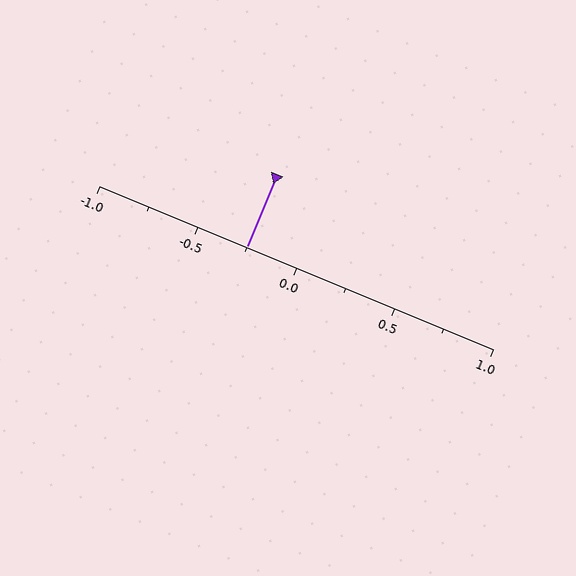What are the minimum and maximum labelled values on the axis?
The axis runs from -1.0 to 1.0.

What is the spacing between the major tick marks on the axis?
The major ticks are spaced 0.5 apart.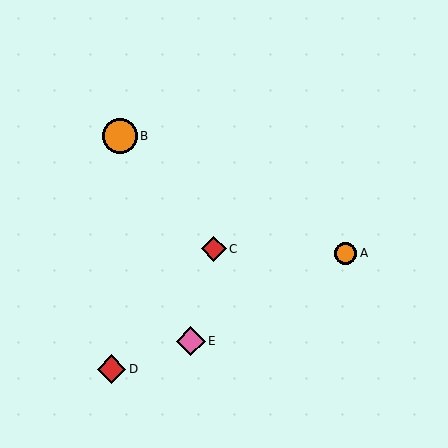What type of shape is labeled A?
Shape A is an orange circle.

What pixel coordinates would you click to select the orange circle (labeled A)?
Click at (346, 253) to select the orange circle A.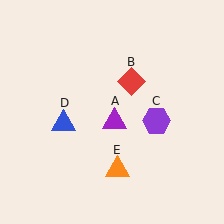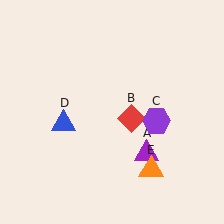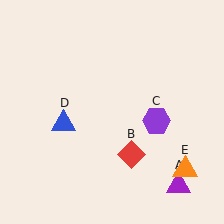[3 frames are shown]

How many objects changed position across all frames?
3 objects changed position: purple triangle (object A), red diamond (object B), orange triangle (object E).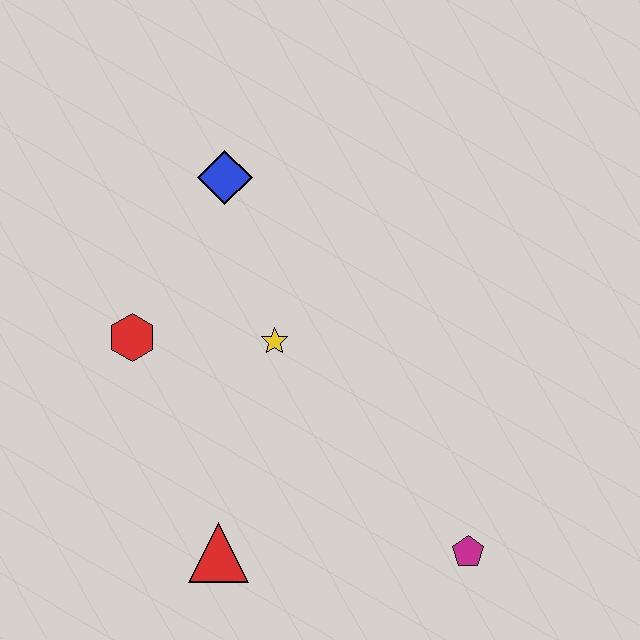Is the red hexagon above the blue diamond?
No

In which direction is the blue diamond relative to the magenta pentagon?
The blue diamond is above the magenta pentagon.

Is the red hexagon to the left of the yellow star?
Yes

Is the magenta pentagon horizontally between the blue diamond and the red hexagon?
No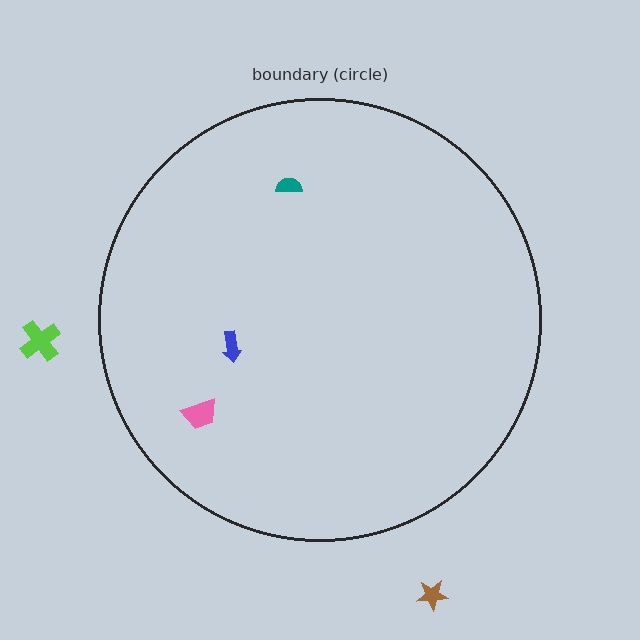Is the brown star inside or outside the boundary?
Outside.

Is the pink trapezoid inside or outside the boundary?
Inside.